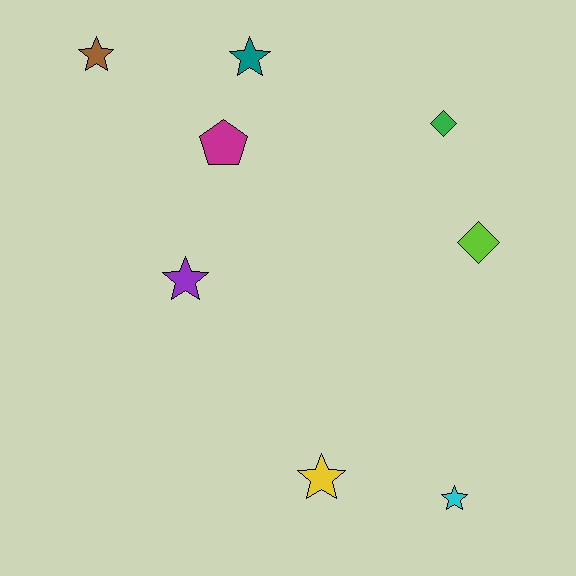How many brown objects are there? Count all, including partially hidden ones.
There is 1 brown object.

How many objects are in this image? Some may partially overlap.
There are 8 objects.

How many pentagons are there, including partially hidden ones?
There is 1 pentagon.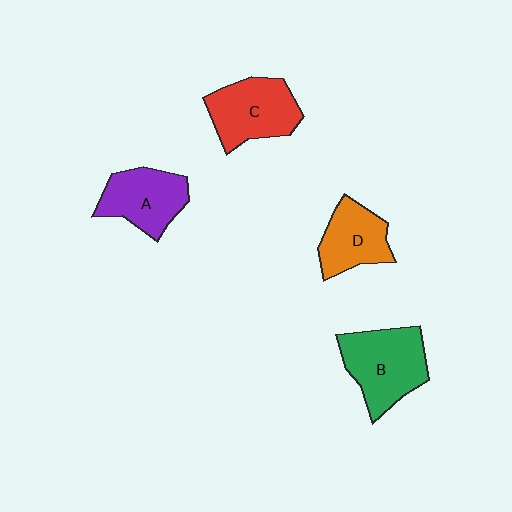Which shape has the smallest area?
Shape D (orange).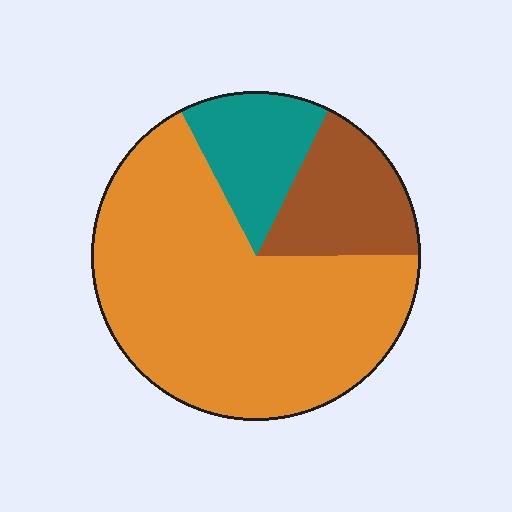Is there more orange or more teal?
Orange.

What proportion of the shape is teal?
Teal takes up about one sixth (1/6) of the shape.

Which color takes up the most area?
Orange, at roughly 70%.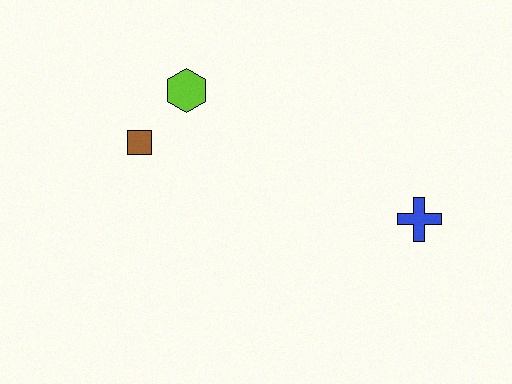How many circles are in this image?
There are no circles.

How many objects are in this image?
There are 3 objects.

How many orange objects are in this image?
There are no orange objects.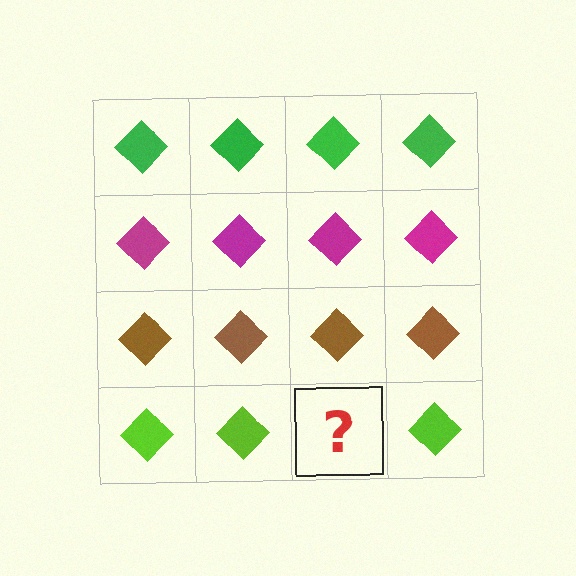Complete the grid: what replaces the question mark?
The question mark should be replaced with a lime diamond.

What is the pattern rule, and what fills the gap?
The rule is that each row has a consistent color. The gap should be filled with a lime diamond.